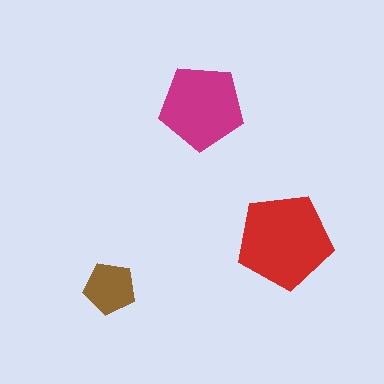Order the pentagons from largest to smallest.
the red one, the magenta one, the brown one.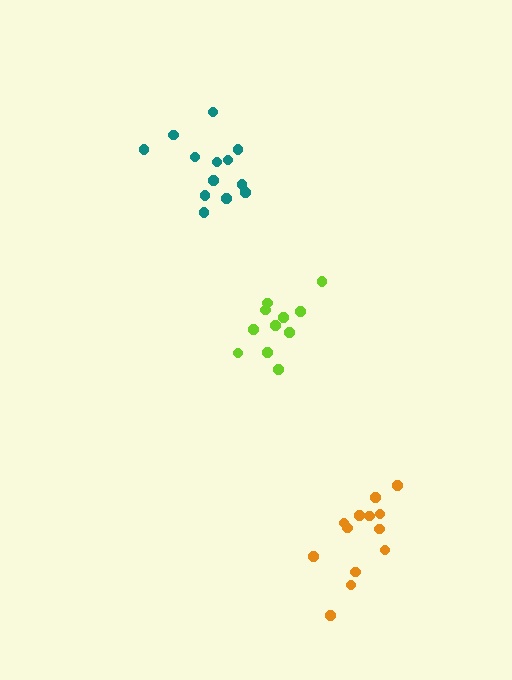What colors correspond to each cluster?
The clusters are colored: lime, teal, orange.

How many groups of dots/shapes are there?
There are 3 groups.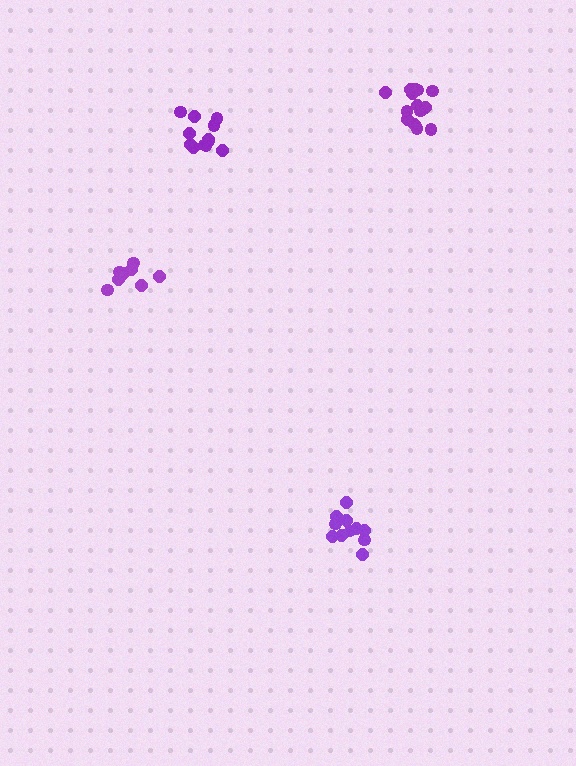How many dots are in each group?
Group 1: 12 dots, Group 2: 11 dots, Group 3: 8 dots, Group 4: 14 dots (45 total).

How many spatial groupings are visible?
There are 4 spatial groupings.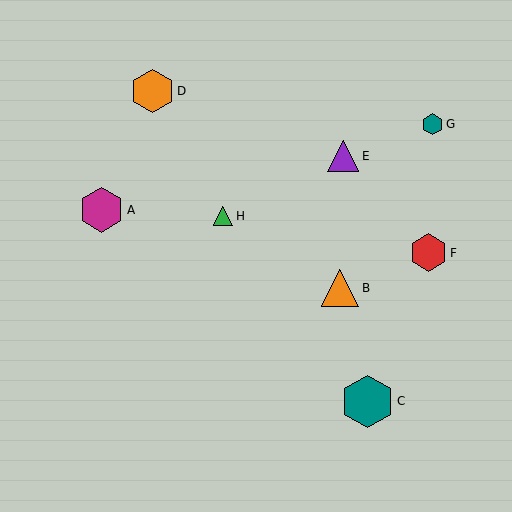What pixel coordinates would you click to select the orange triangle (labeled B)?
Click at (340, 288) to select the orange triangle B.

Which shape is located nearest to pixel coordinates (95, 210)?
The magenta hexagon (labeled A) at (102, 210) is nearest to that location.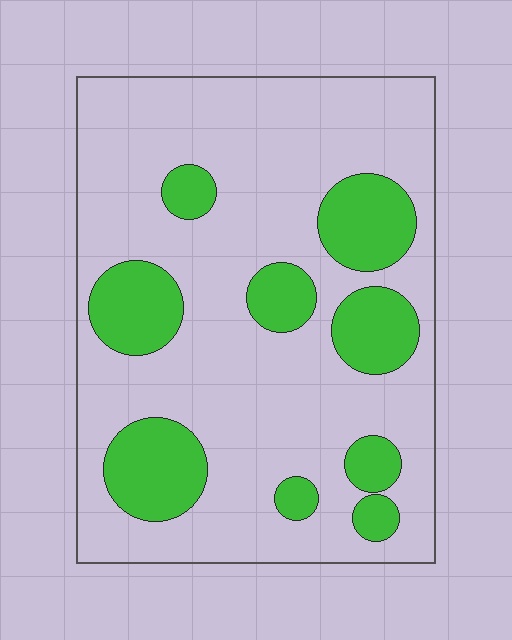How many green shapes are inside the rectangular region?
9.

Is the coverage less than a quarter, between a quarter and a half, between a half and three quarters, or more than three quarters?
Less than a quarter.